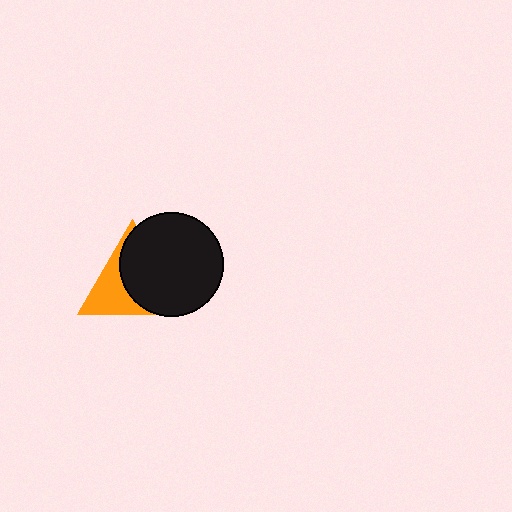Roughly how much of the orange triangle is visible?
A small part of it is visible (roughly 41%).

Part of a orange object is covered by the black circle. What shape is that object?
It is a triangle.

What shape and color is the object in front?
The object in front is a black circle.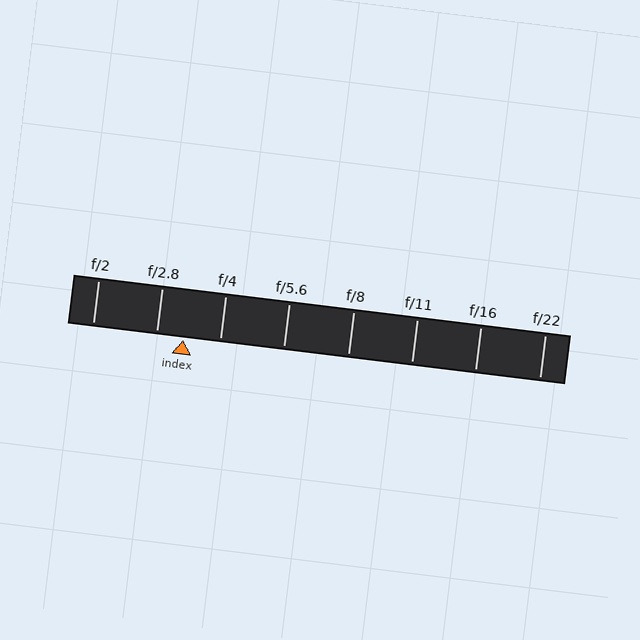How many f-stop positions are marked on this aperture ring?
There are 8 f-stop positions marked.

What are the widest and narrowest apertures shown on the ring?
The widest aperture shown is f/2 and the narrowest is f/22.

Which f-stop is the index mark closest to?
The index mark is closest to f/2.8.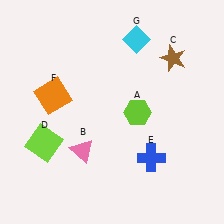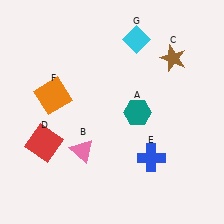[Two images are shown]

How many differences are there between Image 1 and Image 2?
There are 2 differences between the two images.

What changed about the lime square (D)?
In Image 1, D is lime. In Image 2, it changed to red.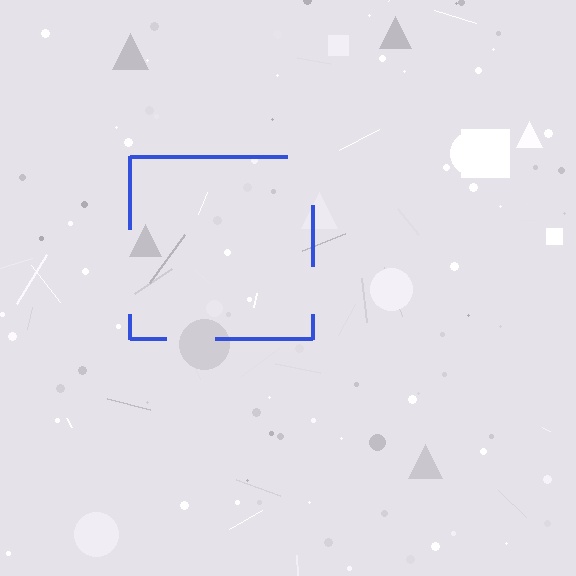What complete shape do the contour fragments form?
The contour fragments form a square.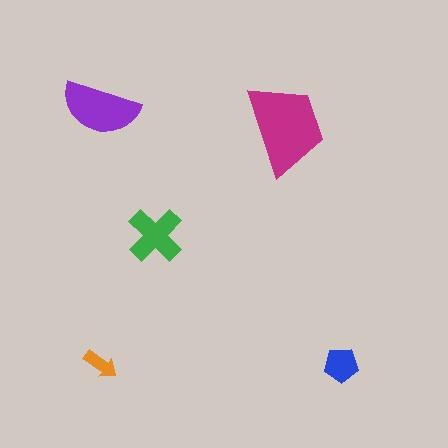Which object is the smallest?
The orange arrow.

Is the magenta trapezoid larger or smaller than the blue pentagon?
Larger.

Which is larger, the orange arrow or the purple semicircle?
The purple semicircle.